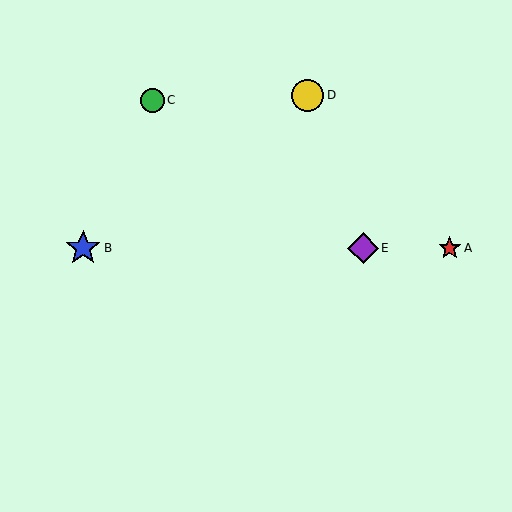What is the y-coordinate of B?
Object B is at y≈248.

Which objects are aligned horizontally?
Objects A, B, E are aligned horizontally.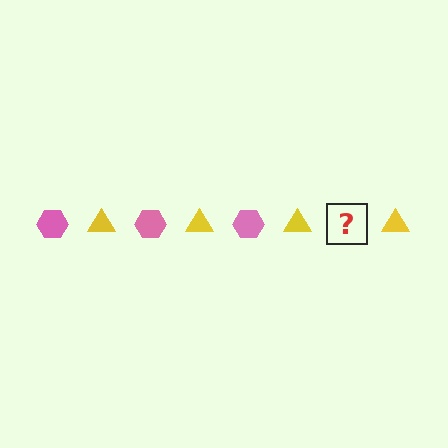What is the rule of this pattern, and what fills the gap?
The rule is that the pattern alternates between pink hexagon and yellow triangle. The gap should be filled with a pink hexagon.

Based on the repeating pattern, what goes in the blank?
The blank should be a pink hexagon.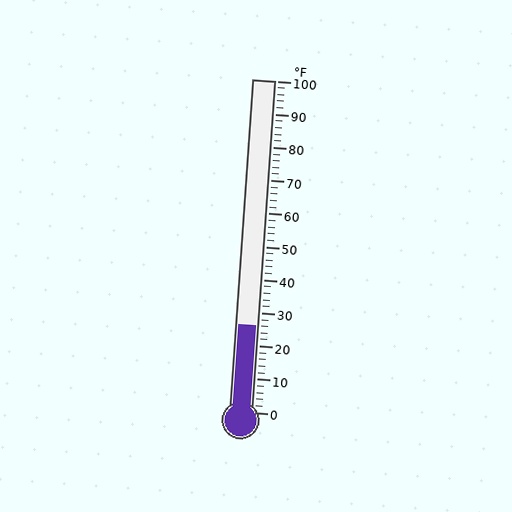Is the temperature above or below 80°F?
The temperature is below 80°F.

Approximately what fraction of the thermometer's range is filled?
The thermometer is filled to approximately 25% of its range.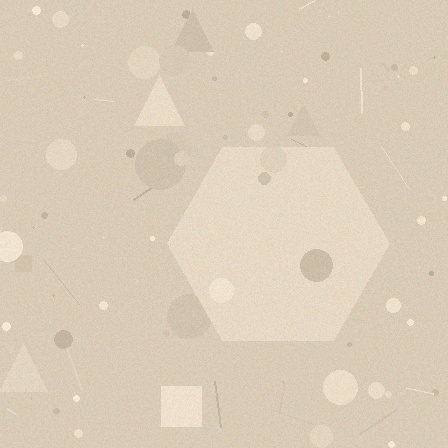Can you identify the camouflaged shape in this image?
The camouflaged shape is a hexagon.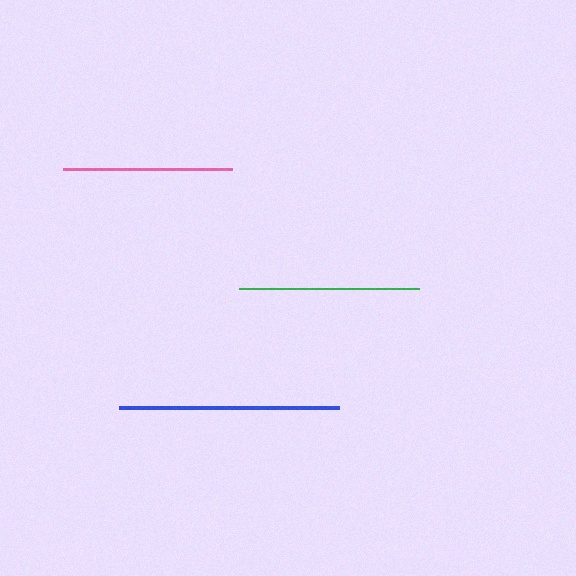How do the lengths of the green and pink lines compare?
The green and pink lines are approximately the same length.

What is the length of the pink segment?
The pink segment is approximately 168 pixels long.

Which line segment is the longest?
The blue line is the longest at approximately 220 pixels.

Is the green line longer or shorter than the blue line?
The blue line is longer than the green line.